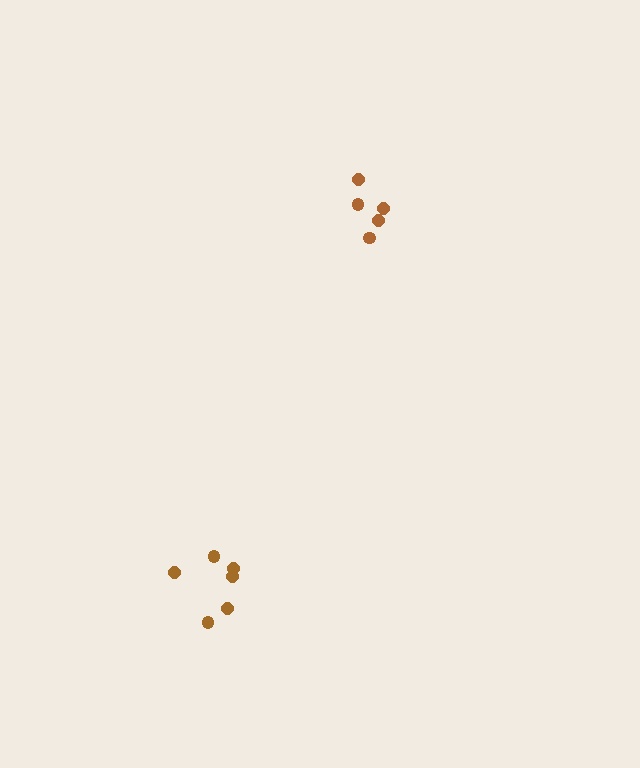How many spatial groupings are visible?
There are 2 spatial groupings.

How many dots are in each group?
Group 1: 6 dots, Group 2: 5 dots (11 total).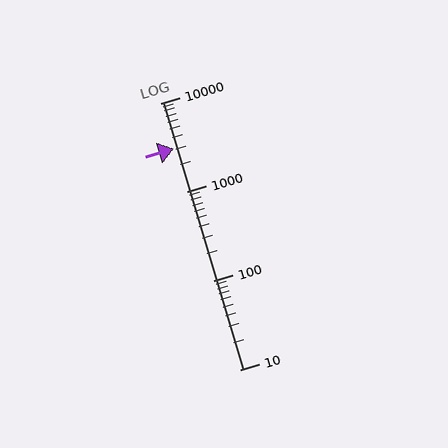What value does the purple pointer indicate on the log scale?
The pointer indicates approximately 3100.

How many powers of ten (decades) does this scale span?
The scale spans 3 decades, from 10 to 10000.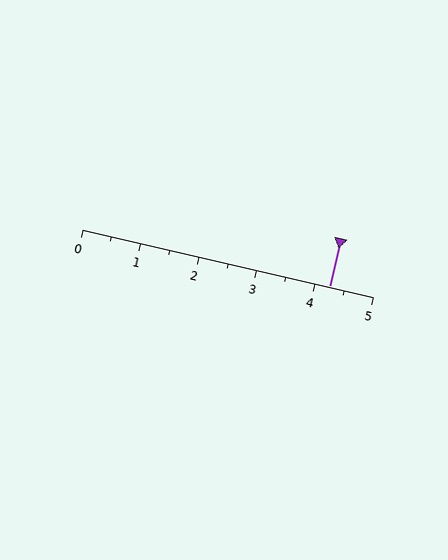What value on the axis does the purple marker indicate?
The marker indicates approximately 4.2.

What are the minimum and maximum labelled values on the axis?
The axis runs from 0 to 5.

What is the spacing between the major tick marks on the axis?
The major ticks are spaced 1 apart.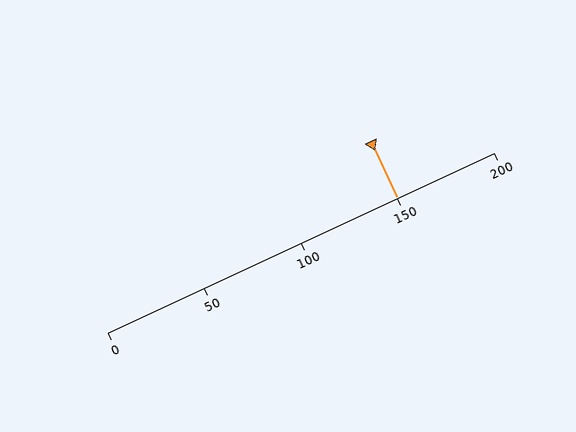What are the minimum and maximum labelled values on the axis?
The axis runs from 0 to 200.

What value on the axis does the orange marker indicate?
The marker indicates approximately 150.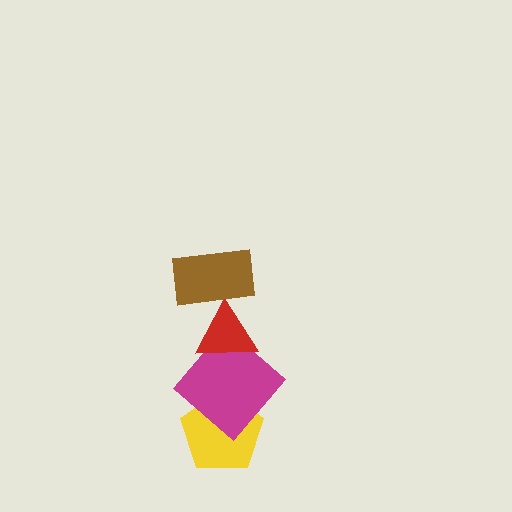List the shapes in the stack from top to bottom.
From top to bottom: the brown rectangle, the red triangle, the magenta diamond, the yellow pentagon.